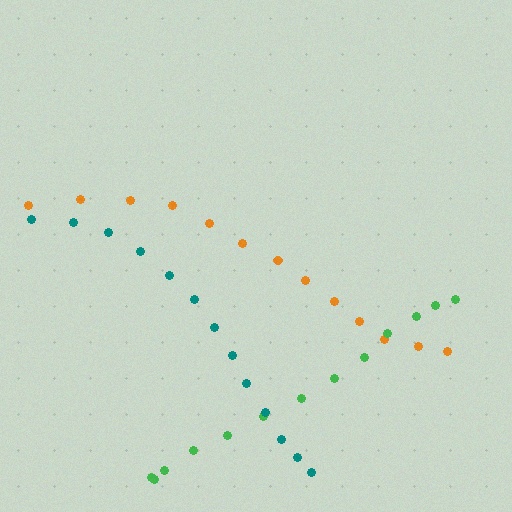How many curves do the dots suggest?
There are 3 distinct paths.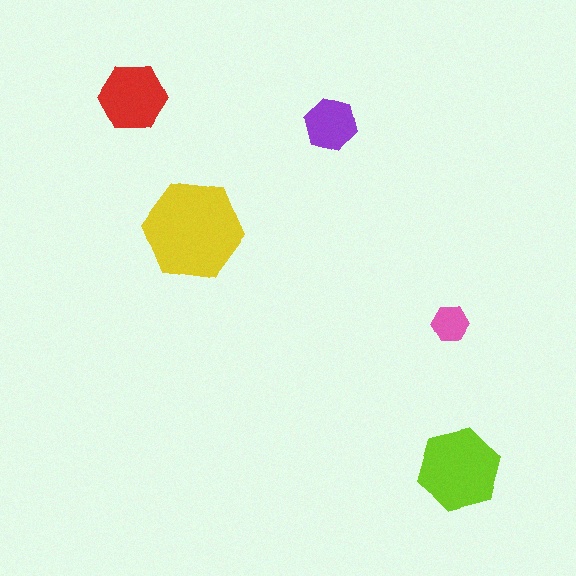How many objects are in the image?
There are 5 objects in the image.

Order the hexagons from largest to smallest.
the yellow one, the lime one, the red one, the purple one, the pink one.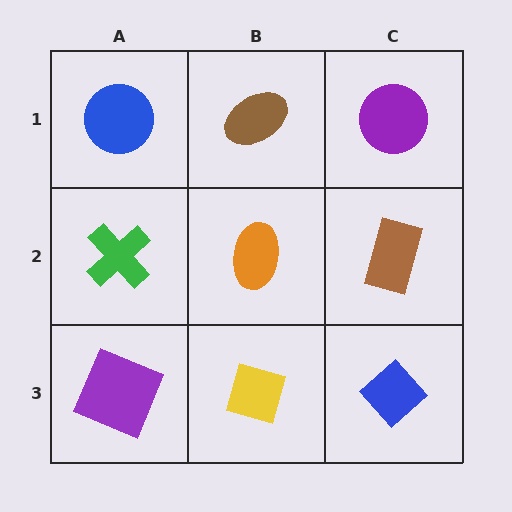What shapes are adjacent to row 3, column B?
An orange ellipse (row 2, column B), a purple square (row 3, column A), a blue diamond (row 3, column C).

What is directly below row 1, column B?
An orange ellipse.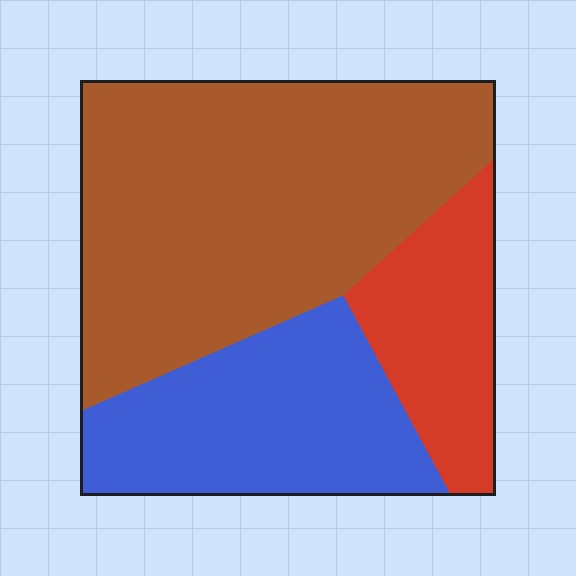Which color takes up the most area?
Brown, at roughly 55%.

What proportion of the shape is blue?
Blue covers roughly 30% of the shape.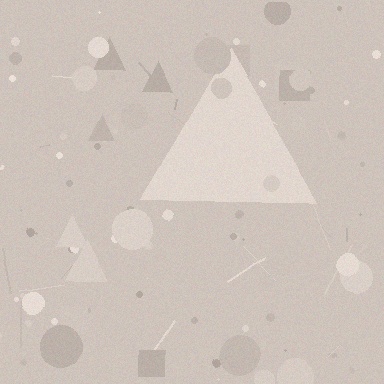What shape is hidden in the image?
A triangle is hidden in the image.